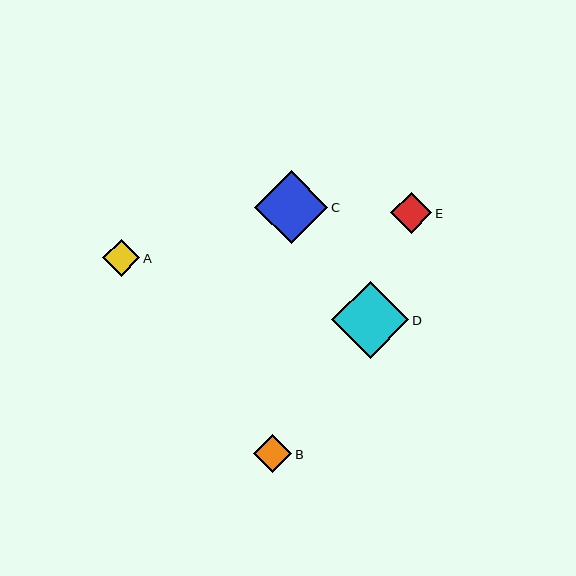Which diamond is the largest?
Diamond D is the largest with a size of approximately 77 pixels.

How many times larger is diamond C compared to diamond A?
Diamond C is approximately 2.0 times the size of diamond A.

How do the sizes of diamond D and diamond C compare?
Diamond D and diamond C are approximately the same size.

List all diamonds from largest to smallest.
From largest to smallest: D, C, E, B, A.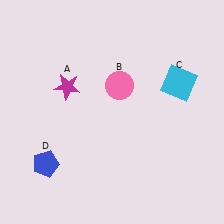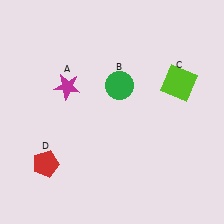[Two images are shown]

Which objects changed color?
B changed from pink to green. C changed from cyan to lime. D changed from blue to red.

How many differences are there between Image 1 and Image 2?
There are 3 differences between the two images.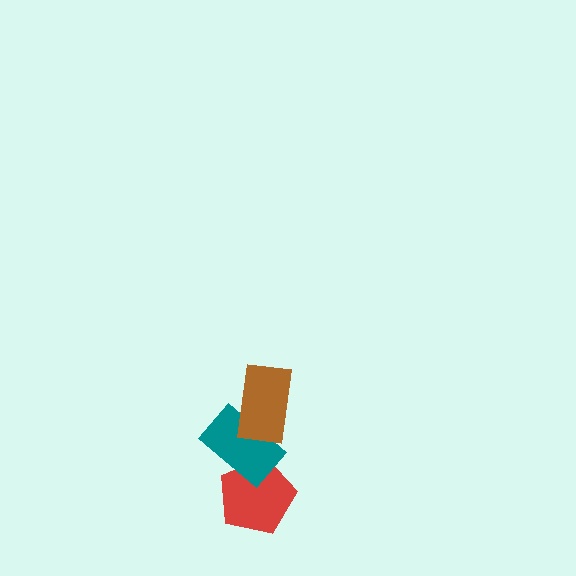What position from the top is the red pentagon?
The red pentagon is 3rd from the top.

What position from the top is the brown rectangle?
The brown rectangle is 1st from the top.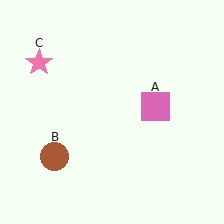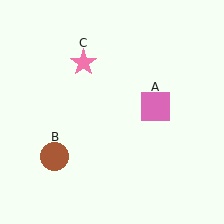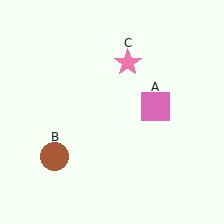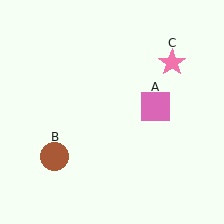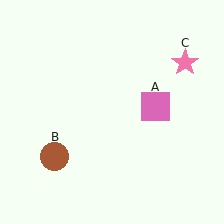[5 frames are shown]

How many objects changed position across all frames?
1 object changed position: pink star (object C).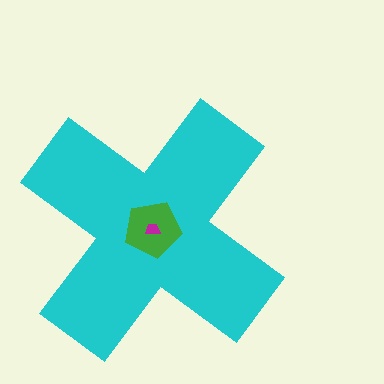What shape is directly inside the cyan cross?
The green pentagon.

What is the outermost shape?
The cyan cross.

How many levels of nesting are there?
3.